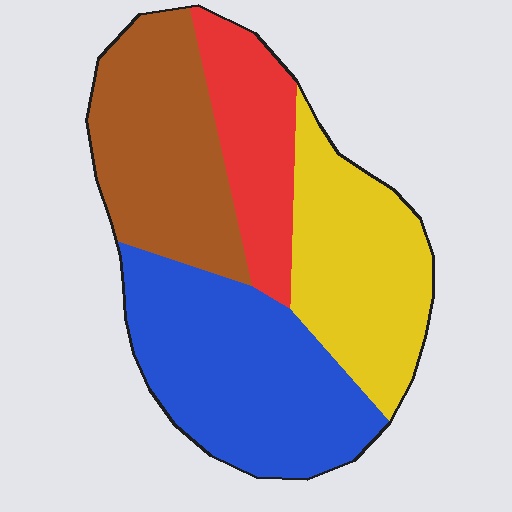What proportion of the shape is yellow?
Yellow covers roughly 25% of the shape.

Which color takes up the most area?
Blue, at roughly 35%.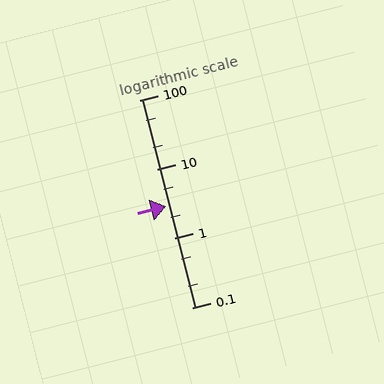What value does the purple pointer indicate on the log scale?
The pointer indicates approximately 2.9.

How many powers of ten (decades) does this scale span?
The scale spans 3 decades, from 0.1 to 100.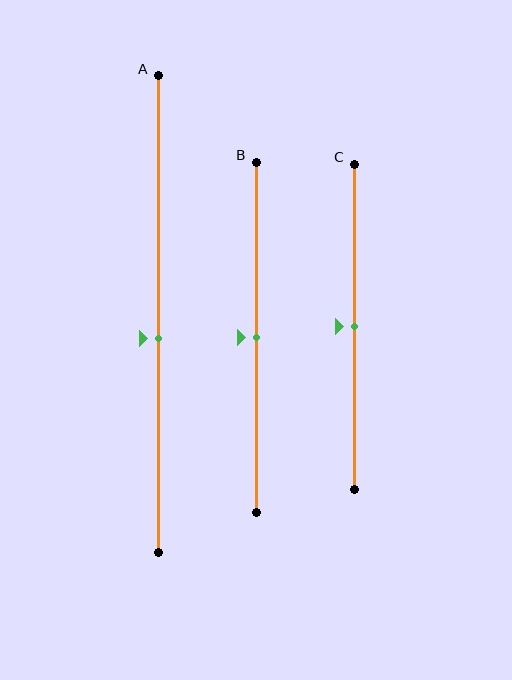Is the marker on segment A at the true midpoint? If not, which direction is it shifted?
No, the marker on segment A is shifted downward by about 5% of the segment length.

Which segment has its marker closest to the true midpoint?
Segment B has its marker closest to the true midpoint.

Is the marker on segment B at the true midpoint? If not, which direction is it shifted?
Yes, the marker on segment B is at the true midpoint.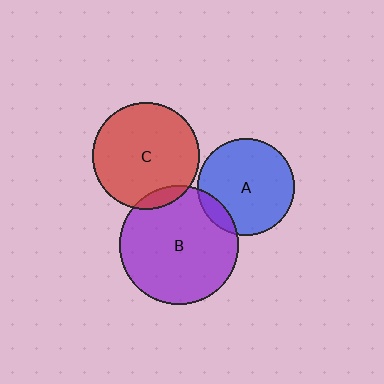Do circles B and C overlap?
Yes.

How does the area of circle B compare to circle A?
Approximately 1.5 times.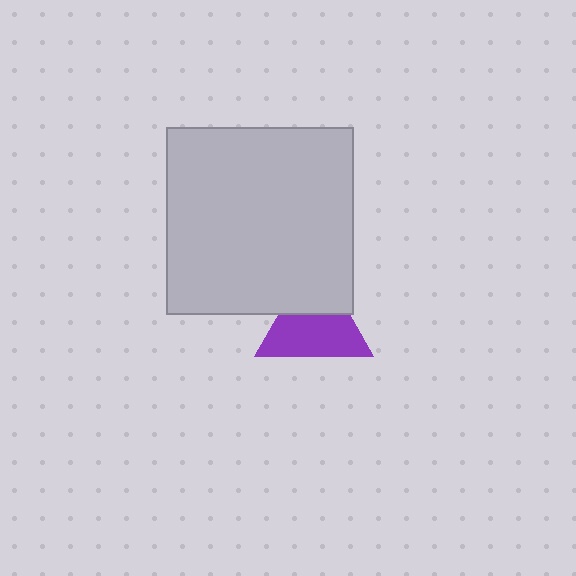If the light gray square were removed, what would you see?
You would see the complete purple triangle.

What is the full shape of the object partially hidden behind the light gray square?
The partially hidden object is a purple triangle.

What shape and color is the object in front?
The object in front is a light gray square.